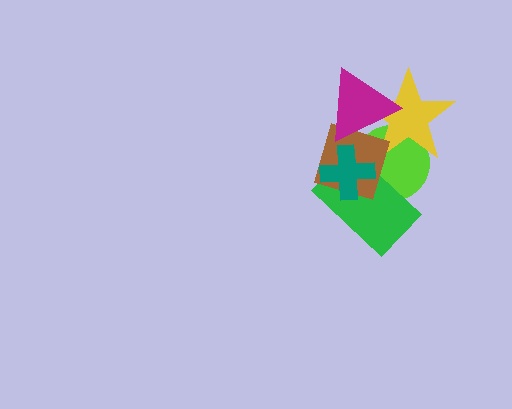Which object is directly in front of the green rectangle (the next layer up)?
The brown diamond is directly in front of the green rectangle.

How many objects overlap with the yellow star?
3 objects overlap with the yellow star.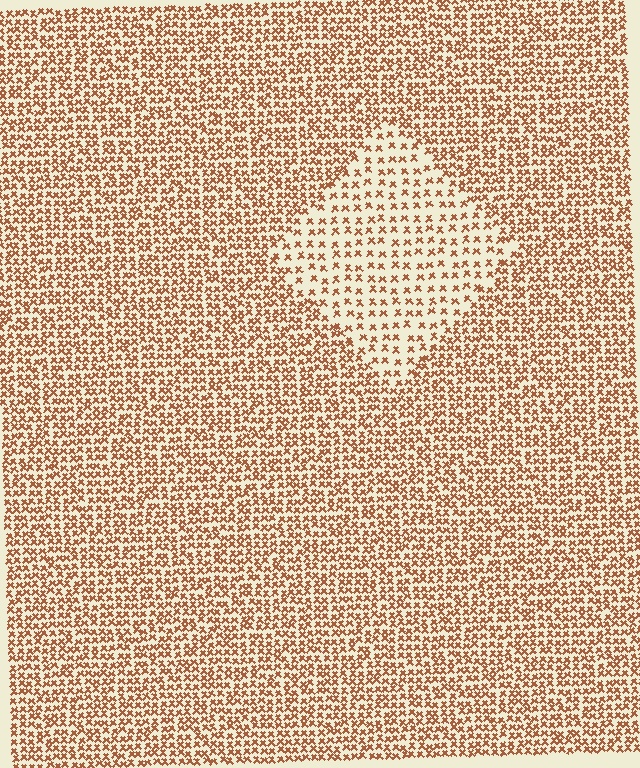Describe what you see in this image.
The image contains small brown elements arranged at two different densities. A diamond-shaped region is visible where the elements are less densely packed than the surrounding area.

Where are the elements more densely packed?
The elements are more densely packed outside the diamond boundary.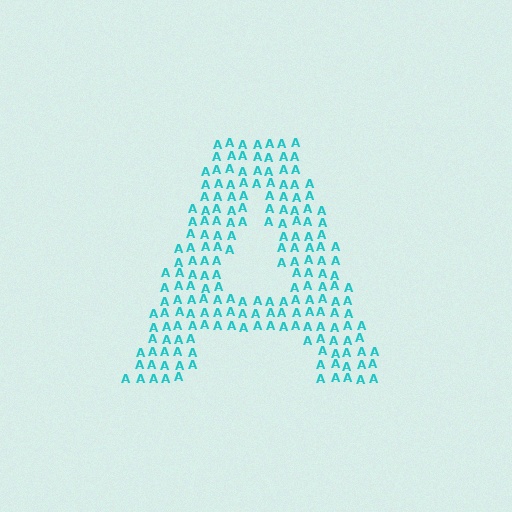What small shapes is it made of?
It is made of small letter A's.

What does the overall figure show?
The overall figure shows the letter A.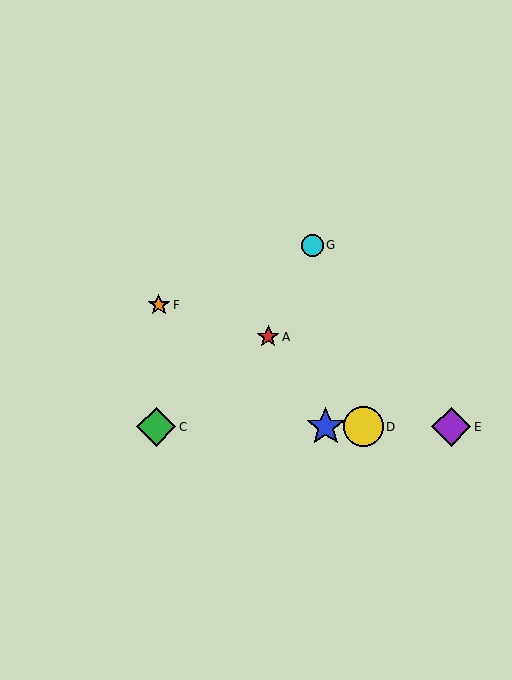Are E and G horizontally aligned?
No, E is at y≈427 and G is at y≈245.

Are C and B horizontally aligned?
Yes, both are at y≈427.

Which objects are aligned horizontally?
Objects B, C, D, E are aligned horizontally.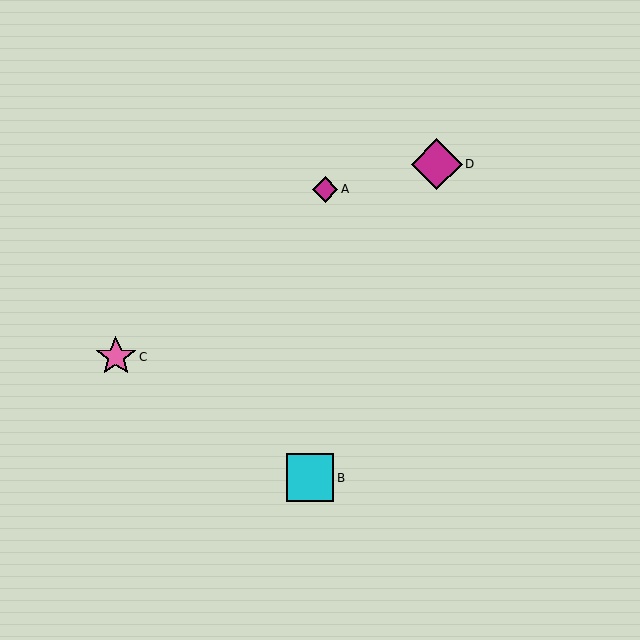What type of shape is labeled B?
Shape B is a cyan square.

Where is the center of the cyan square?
The center of the cyan square is at (310, 478).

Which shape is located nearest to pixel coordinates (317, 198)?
The magenta diamond (labeled A) at (325, 189) is nearest to that location.